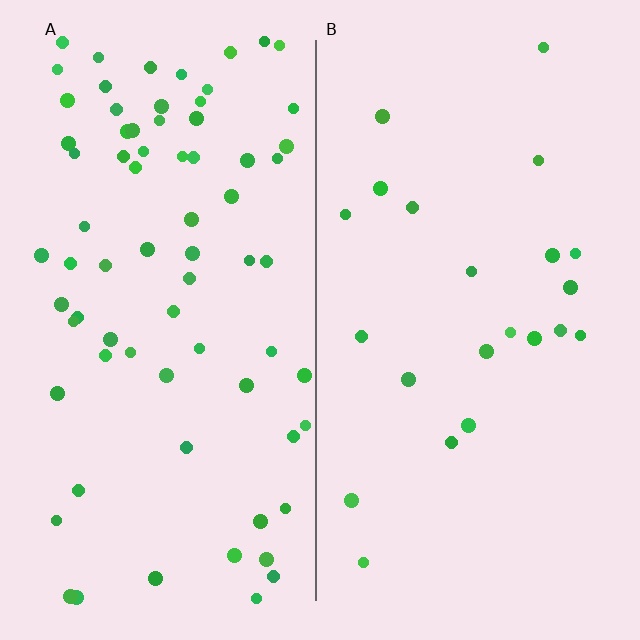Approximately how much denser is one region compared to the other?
Approximately 3.3× — region A over region B.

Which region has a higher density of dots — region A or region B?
A (the left).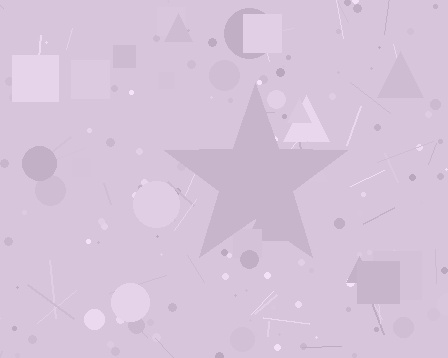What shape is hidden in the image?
A star is hidden in the image.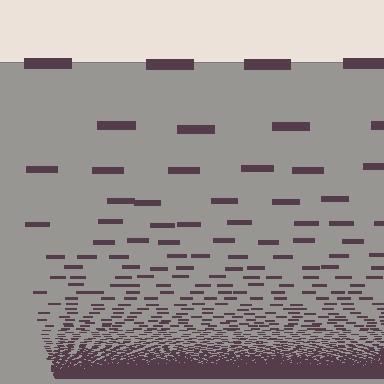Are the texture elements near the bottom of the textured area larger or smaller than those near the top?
Smaller. The gradient is inverted — elements near the bottom are smaller and denser.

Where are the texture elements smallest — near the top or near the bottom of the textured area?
Near the bottom.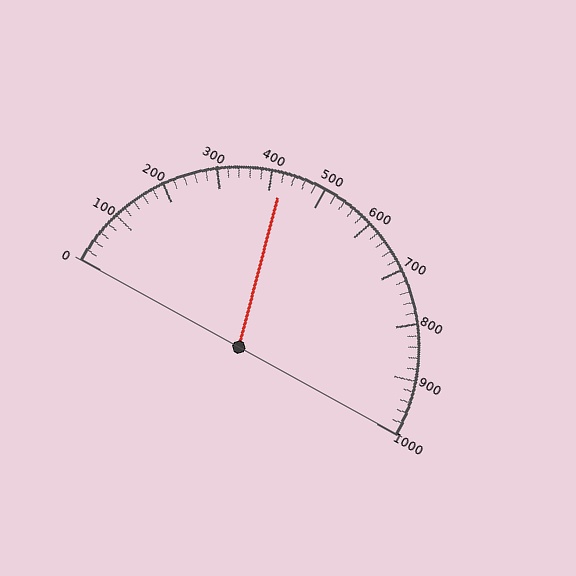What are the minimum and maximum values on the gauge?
The gauge ranges from 0 to 1000.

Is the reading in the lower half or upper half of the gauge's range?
The reading is in the lower half of the range (0 to 1000).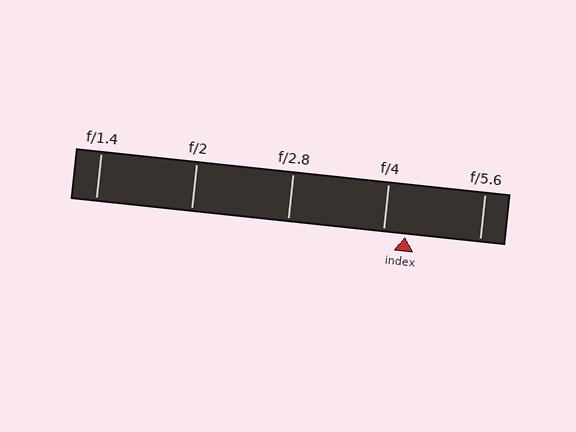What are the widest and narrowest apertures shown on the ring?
The widest aperture shown is f/1.4 and the narrowest is f/5.6.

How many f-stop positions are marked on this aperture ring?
There are 5 f-stop positions marked.